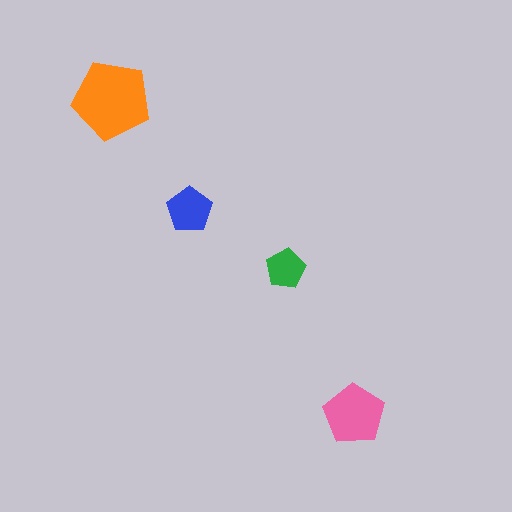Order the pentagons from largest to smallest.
the orange one, the pink one, the blue one, the green one.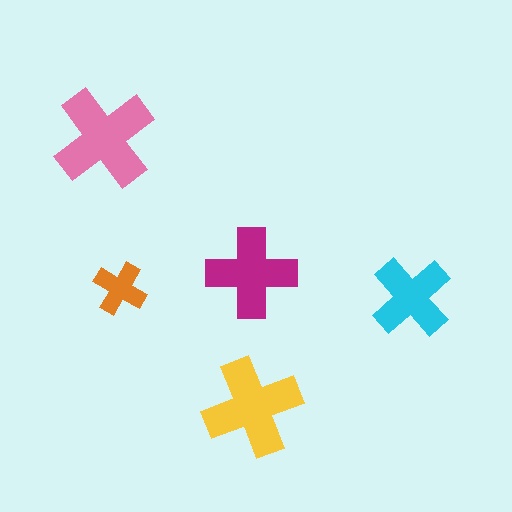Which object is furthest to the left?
The pink cross is leftmost.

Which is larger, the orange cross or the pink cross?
The pink one.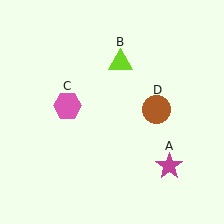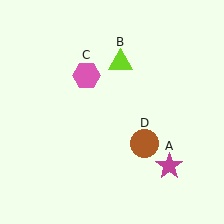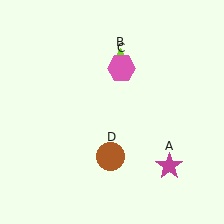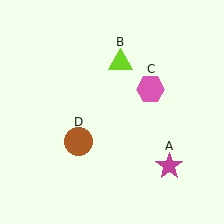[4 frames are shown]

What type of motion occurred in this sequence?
The pink hexagon (object C), brown circle (object D) rotated clockwise around the center of the scene.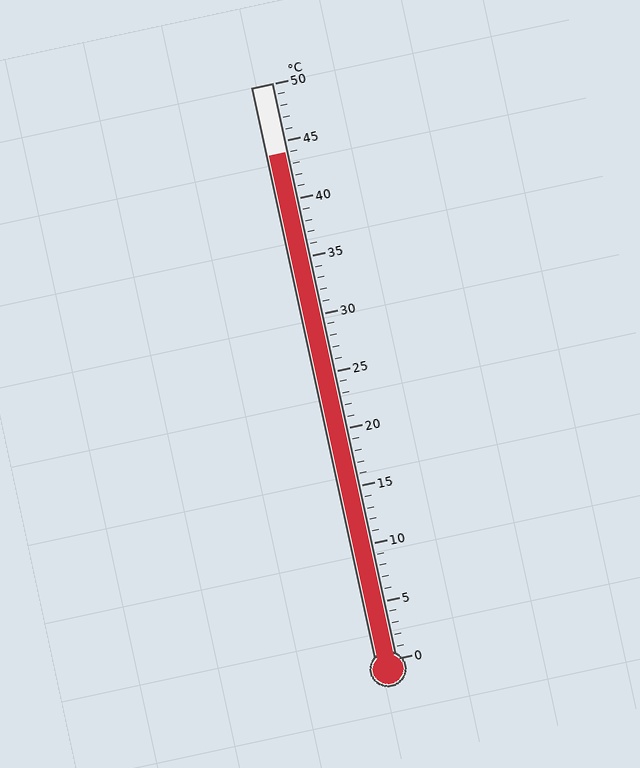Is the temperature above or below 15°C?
The temperature is above 15°C.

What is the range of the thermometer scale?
The thermometer scale ranges from 0°C to 50°C.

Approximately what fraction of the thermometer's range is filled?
The thermometer is filled to approximately 90% of its range.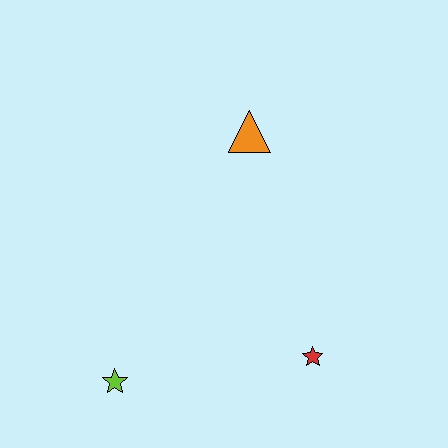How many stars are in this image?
There are 2 stars.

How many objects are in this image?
There are 3 objects.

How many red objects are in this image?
There is 1 red object.